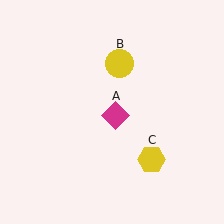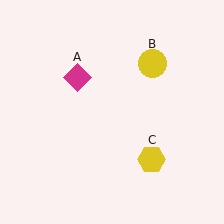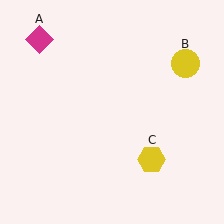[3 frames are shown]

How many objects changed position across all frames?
2 objects changed position: magenta diamond (object A), yellow circle (object B).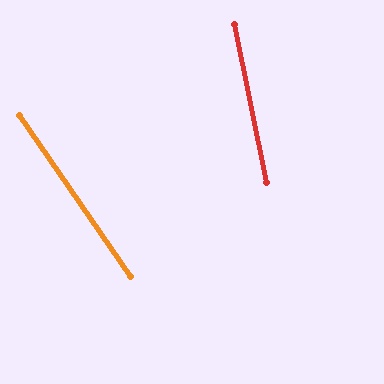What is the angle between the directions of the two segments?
Approximately 24 degrees.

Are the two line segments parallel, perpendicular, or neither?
Neither parallel nor perpendicular — they differ by about 24°.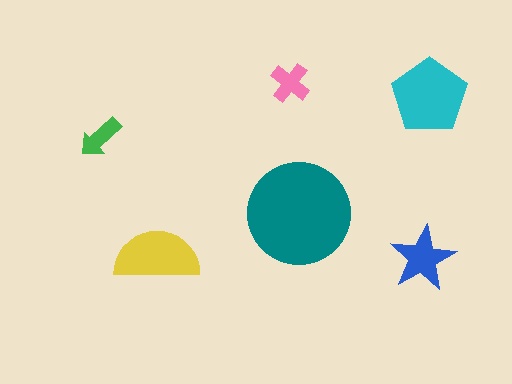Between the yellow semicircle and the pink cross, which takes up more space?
The yellow semicircle.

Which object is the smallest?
The green arrow.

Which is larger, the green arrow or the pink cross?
The pink cross.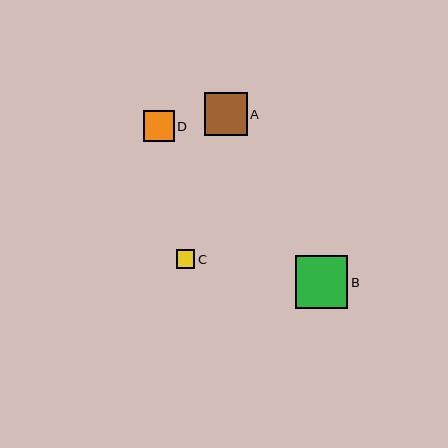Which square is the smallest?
Square C is the smallest with a size of approximately 19 pixels.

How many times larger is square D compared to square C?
Square D is approximately 1.7 times the size of square C.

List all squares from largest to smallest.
From largest to smallest: B, A, D, C.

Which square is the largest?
Square B is the largest with a size of approximately 53 pixels.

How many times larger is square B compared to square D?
Square B is approximately 1.7 times the size of square D.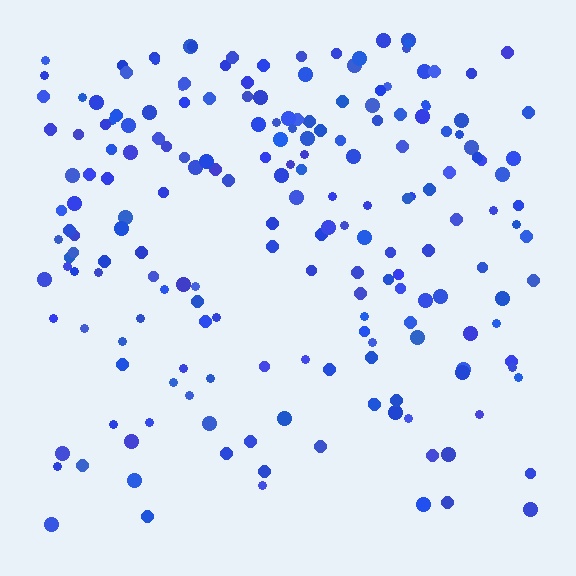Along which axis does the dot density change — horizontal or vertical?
Vertical.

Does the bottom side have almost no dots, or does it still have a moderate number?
Still a moderate number, just noticeably fewer than the top.